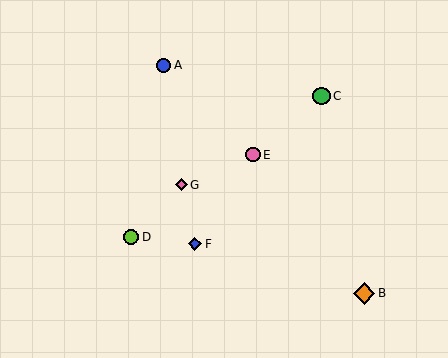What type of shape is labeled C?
Shape C is a green circle.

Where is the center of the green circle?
The center of the green circle is at (322, 96).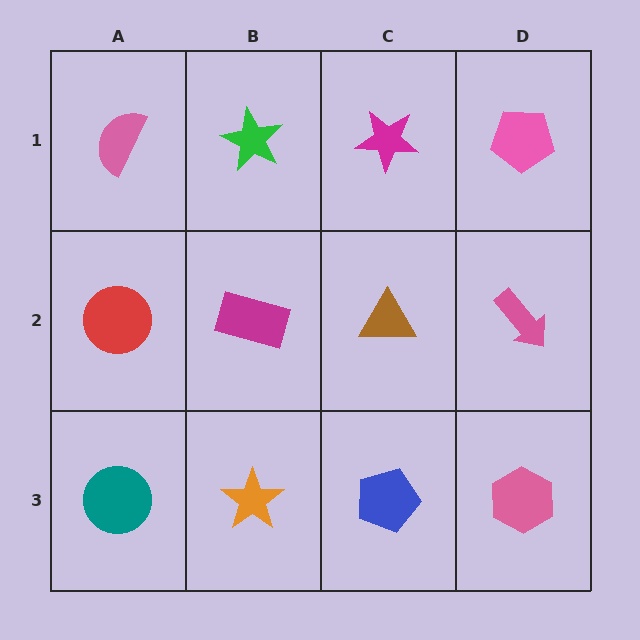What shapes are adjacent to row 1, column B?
A magenta rectangle (row 2, column B), a pink semicircle (row 1, column A), a magenta star (row 1, column C).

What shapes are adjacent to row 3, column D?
A pink arrow (row 2, column D), a blue pentagon (row 3, column C).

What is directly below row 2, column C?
A blue pentagon.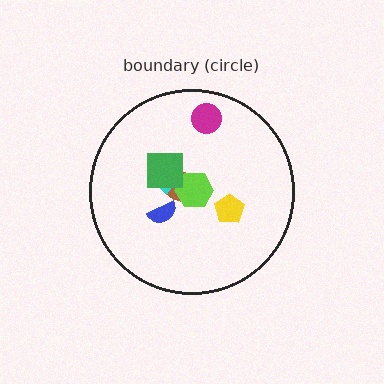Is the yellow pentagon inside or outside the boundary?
Inside.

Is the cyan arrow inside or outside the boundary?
Inside.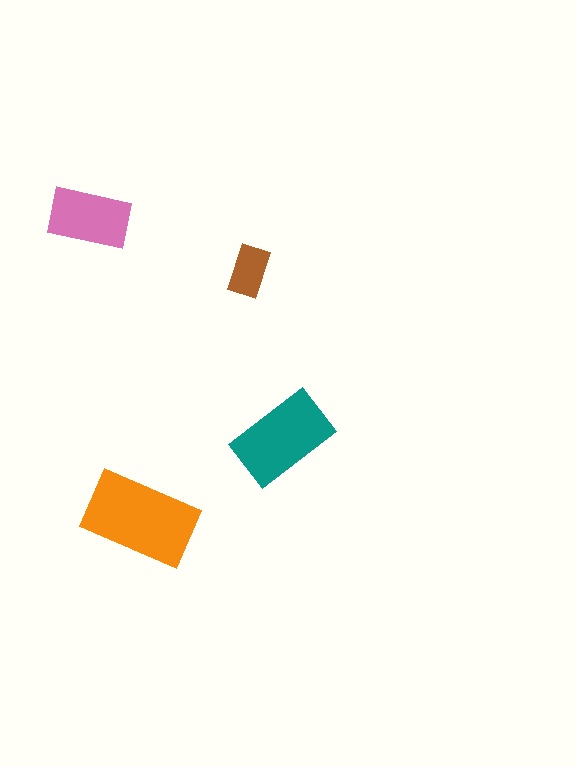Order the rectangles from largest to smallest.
the orange one, the teal one, the pink one, the brown one.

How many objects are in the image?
There are 4 objects in the image.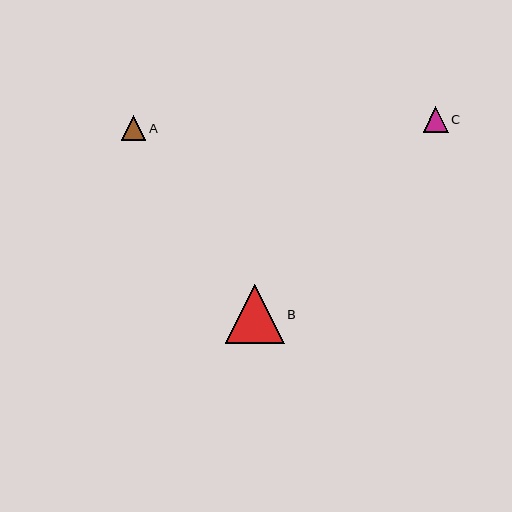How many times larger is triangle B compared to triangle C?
Triangle B is approximately 2.3 times the size of triangle C.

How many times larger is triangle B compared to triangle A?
Triangle B is approximately 2.4 times the size of triangle A.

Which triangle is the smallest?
Triangle A is the smallest with a size of approximately 24 pixels.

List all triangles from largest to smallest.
From largest to smallest: B, C, A.